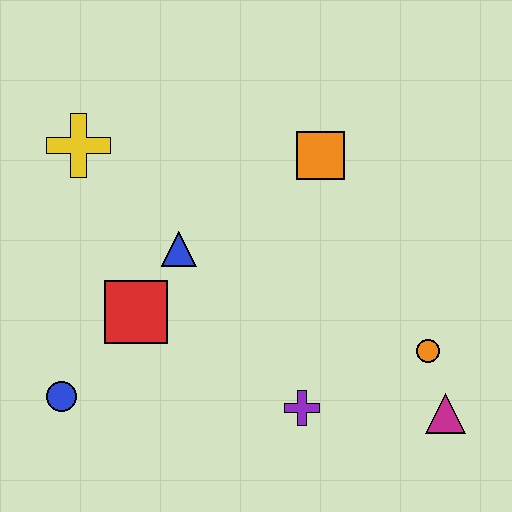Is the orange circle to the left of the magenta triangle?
Yes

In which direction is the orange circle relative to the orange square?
The orange circle is below the orange square.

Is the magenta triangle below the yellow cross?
Yes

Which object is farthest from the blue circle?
The magenta triangle is farthest from the blue circle.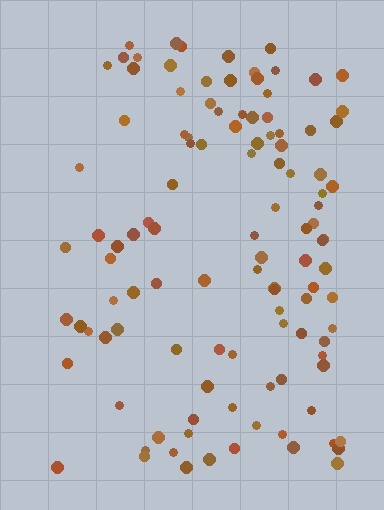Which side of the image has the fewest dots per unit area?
The left.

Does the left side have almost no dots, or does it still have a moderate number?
Still a moderate number, just noticeably fewer than the right.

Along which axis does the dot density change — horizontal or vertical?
Horizontal.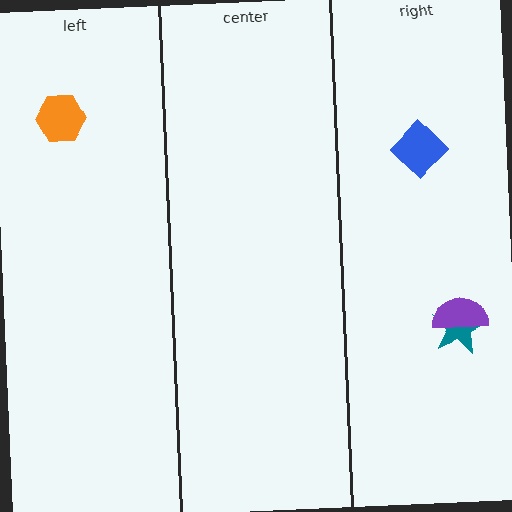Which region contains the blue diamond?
The right region.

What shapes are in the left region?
The orange hexagon.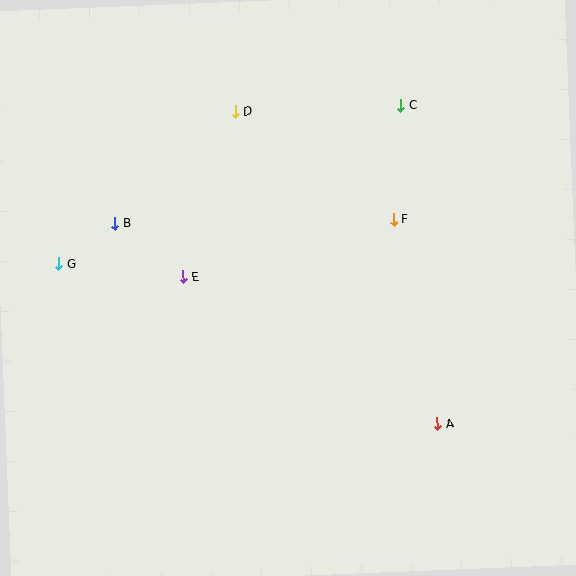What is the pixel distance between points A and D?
The distance between A and D is 372 pixels.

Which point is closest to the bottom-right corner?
Point A is closest to the bottom-right corner.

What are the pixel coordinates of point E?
Point E is at (183, 277).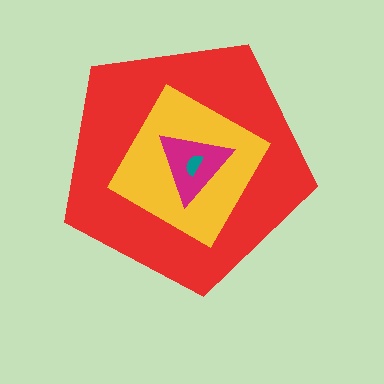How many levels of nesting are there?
4.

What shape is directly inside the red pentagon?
The yellow diamond.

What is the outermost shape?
The red pentagon.